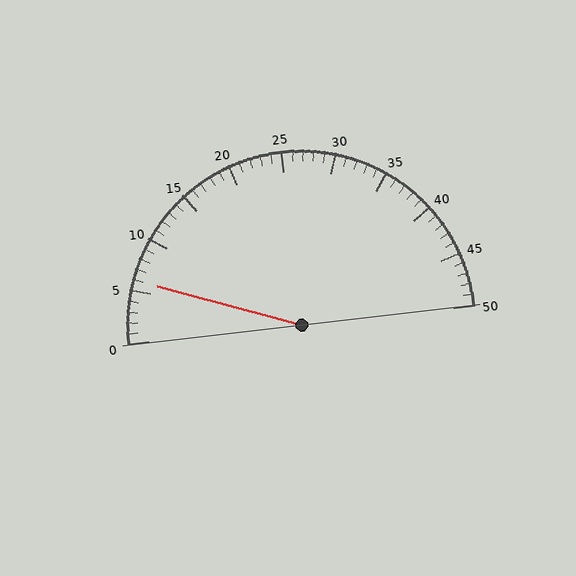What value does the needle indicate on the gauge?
The needle indicates approximately 6.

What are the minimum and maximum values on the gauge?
The gauge ranges from 0 to 50.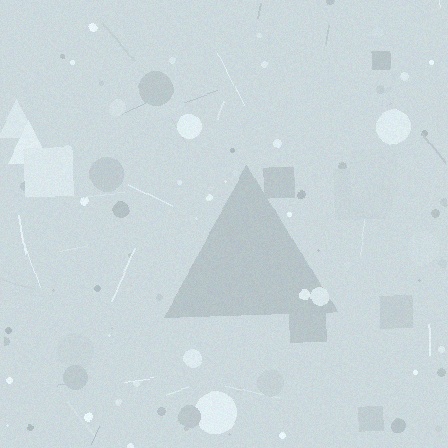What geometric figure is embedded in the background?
A triangle is embedded in the background.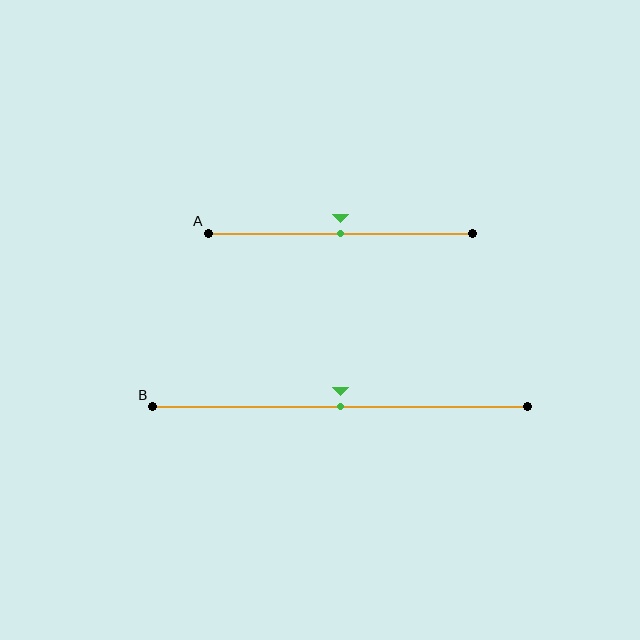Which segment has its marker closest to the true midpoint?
Segment A has its marker closest to the true midpoint.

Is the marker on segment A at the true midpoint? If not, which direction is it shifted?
Yes, the marker on segment A is at the true midpoint.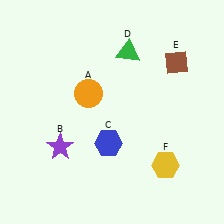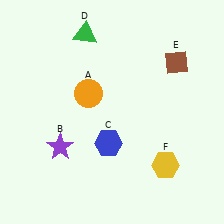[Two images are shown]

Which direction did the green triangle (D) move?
The green triangle (D) moved left.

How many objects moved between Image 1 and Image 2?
1 object moved between the two images.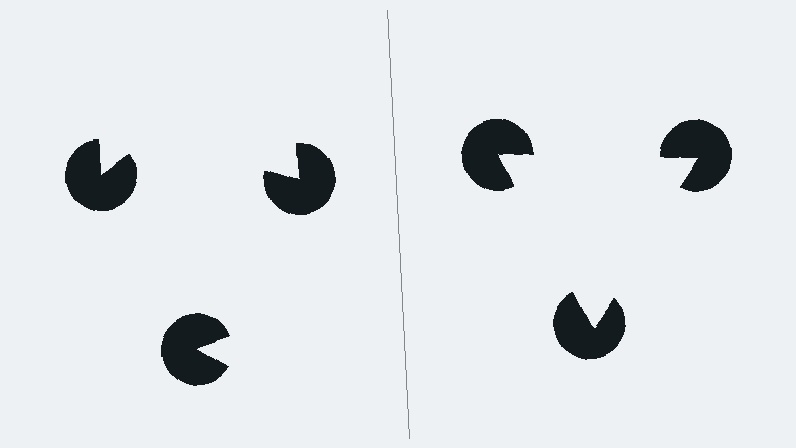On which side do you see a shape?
An illusory triangle appears on the right side. On the left side the wedge cuts are rotated, so no coherent shape forms.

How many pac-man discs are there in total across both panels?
6 — 3 on each side.